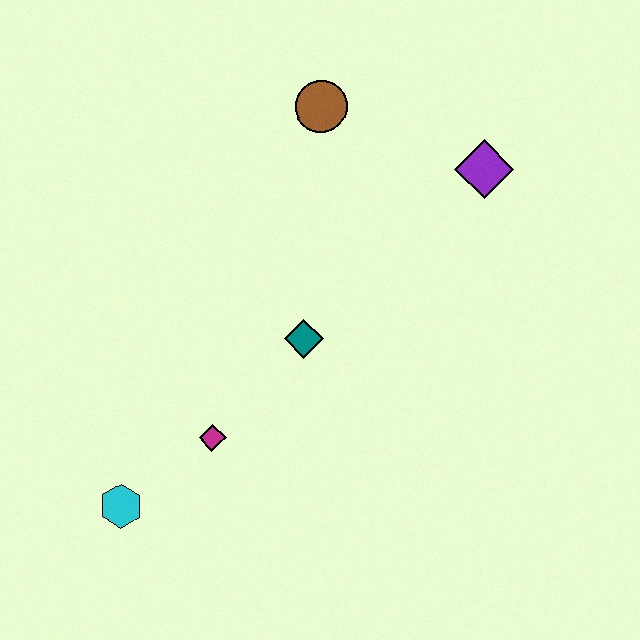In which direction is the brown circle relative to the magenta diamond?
The brown circle is above the magenta diamond.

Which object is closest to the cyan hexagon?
The magenta diamond is closest to the cyan hexagon.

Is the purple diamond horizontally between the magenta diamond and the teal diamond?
No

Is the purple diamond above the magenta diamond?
Yes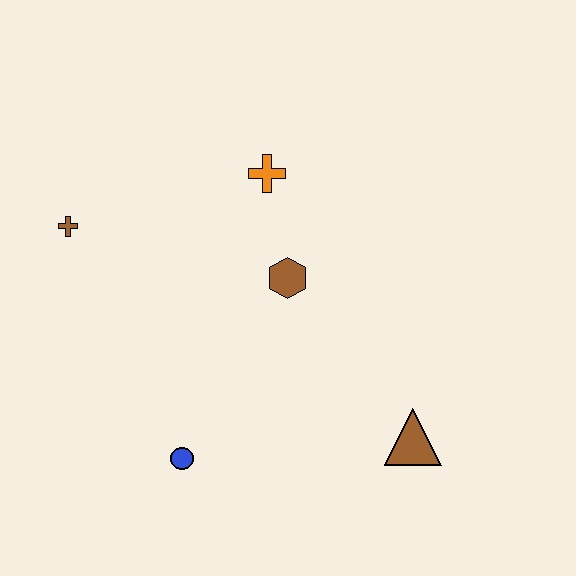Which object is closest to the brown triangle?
The brown hexagon is closest to the brown triangle.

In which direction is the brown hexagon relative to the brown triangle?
The brown hexagon is above the brown triangle.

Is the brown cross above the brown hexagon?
Yes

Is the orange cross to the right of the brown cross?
Yes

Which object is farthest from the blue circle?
The orange cross is farthest from the blue circle.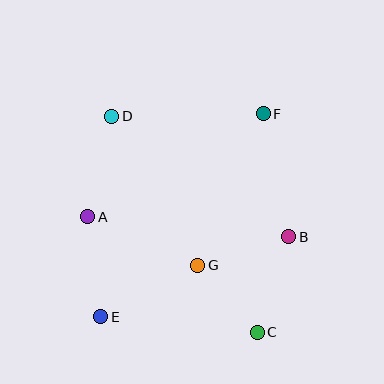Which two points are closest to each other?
Points C and G are closest to each other.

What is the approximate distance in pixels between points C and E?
The distance between C and E is approximately 157 pixels.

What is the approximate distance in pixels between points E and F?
The distance between E and F is approximately 260 pixels.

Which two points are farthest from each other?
Points C and D are farthest from each other.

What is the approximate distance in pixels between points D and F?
The distance between D and F is approximately 151 pixels.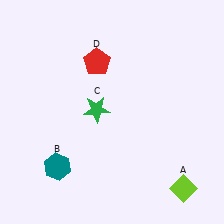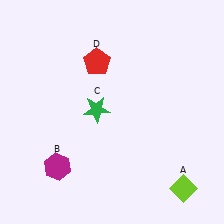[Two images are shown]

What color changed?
The hexagon (B) changed from teal in Image 1 to magenta in Image 2.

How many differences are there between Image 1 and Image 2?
There is 1 difference between the two images.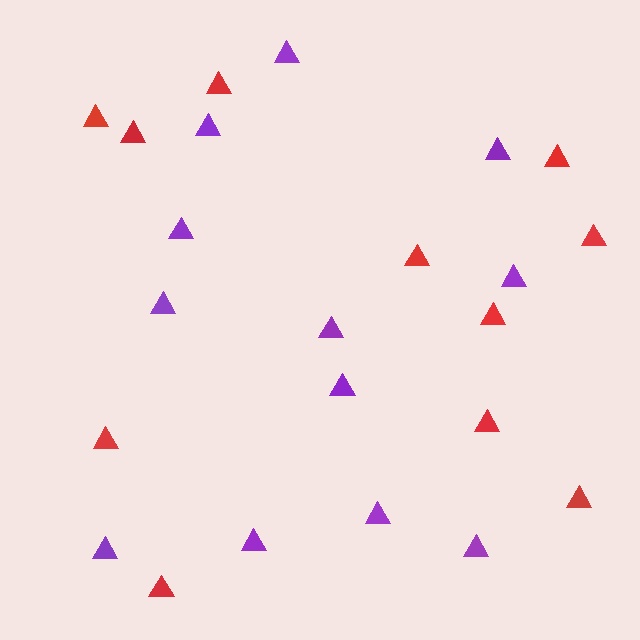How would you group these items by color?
There are 2 groups: one group of red triangles (11) and one group of purple triangles (12).